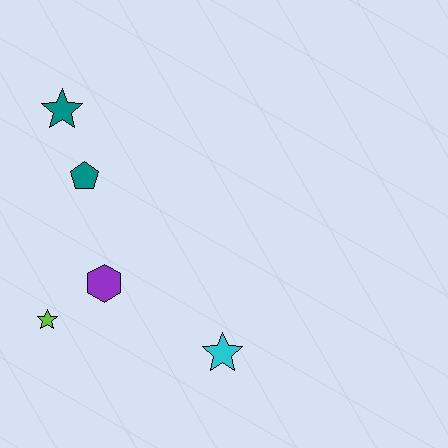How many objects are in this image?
There are 5 objects.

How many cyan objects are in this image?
There is 1 cyan object.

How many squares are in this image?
There are no squares.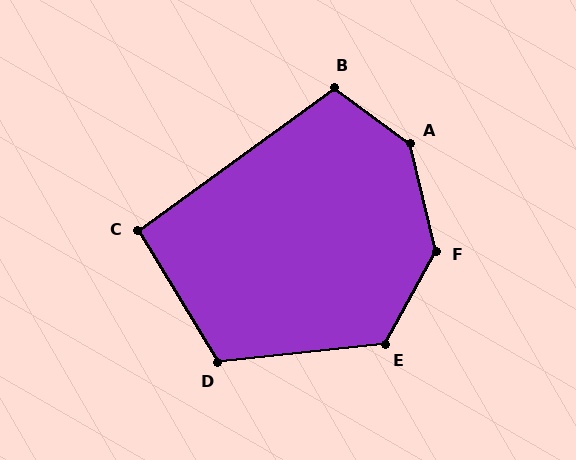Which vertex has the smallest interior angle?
C, at approximately 95 degrees.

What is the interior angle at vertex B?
Approximately 108 degrees (obtuse).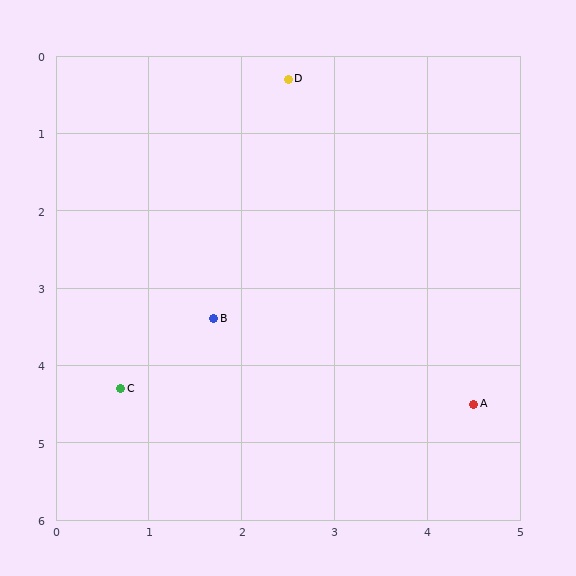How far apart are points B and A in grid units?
Points B and A are about 3.0 grid units apart.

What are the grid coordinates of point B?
Point B is at approximately (1.7, 3.4).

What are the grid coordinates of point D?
Point D is at approximately (2.5, 0.3).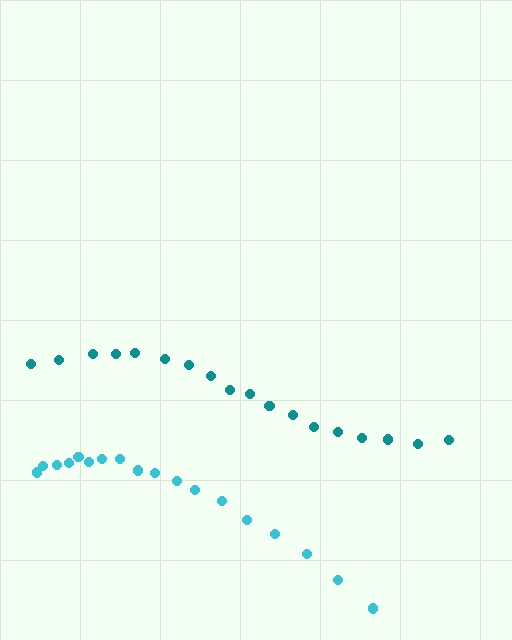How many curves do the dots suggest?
There are 2 distinct paths.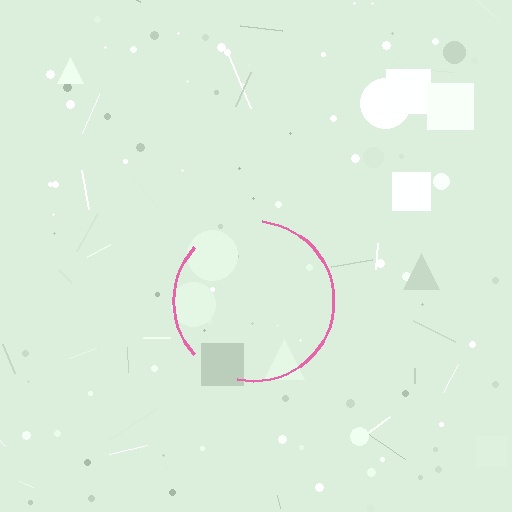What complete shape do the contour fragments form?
The contour fragments form a circle.